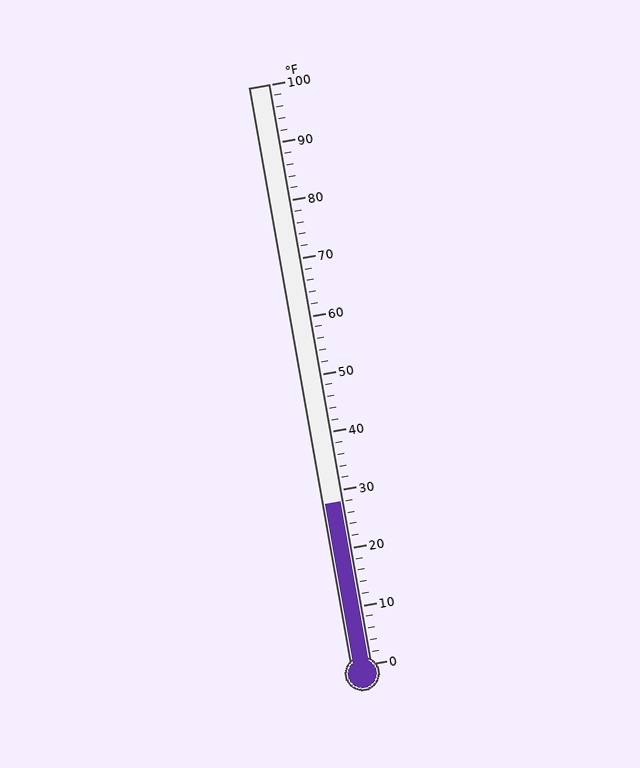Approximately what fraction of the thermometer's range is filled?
The thermometer is filled to approximately 30% of its range.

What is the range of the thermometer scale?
The thermometer scale ranges from 0°F to 100°F.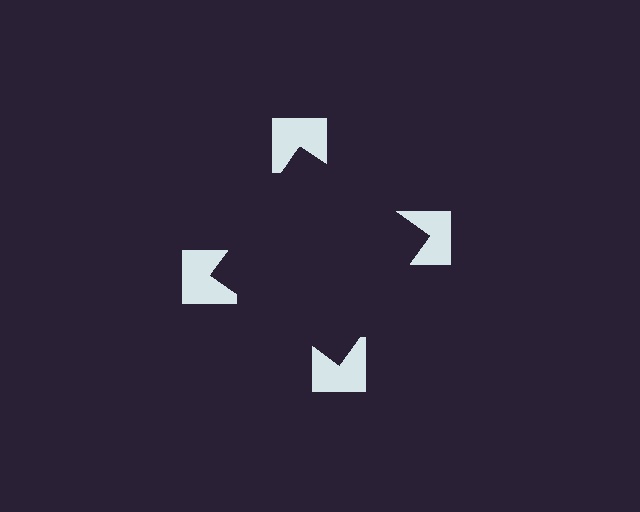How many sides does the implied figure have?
4 sides.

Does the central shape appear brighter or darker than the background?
It typically appears slightly darker than the background, even though no actual brightness change is drawn.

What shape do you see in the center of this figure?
An illusory square — its edges are inferred from the aligned wedge cuts in the notched squares, not physically drawn.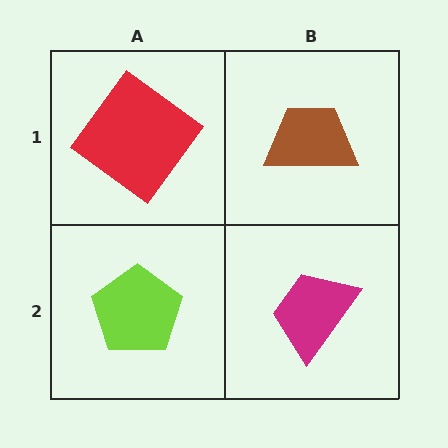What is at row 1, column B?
A brown trapezoid.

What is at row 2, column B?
A magenta trapezoid.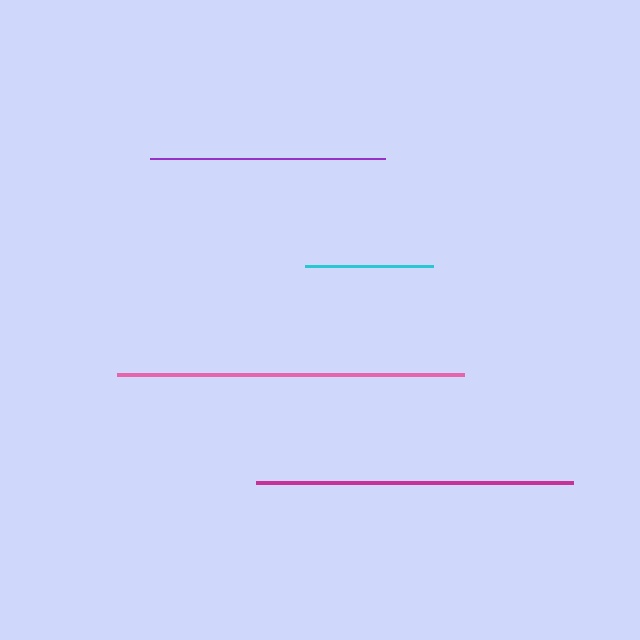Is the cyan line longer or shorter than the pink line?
The pink line is longer than the cyan line.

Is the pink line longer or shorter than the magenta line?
The pink line is longer than the magenta line.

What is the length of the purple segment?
The purple segment is approximately 234 pixels long.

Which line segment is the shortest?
The cyan line is the shortest at approximately 128 pixels.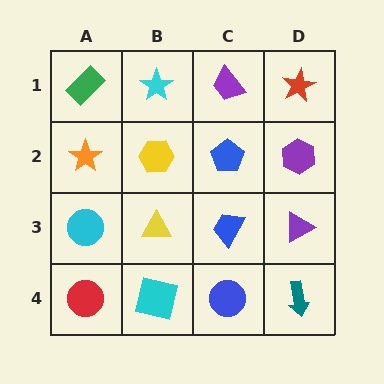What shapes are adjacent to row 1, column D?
A purple hexagon (row 2, column D), a purple trapezoid (row 1, column C).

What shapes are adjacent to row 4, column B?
A yellow triangle (row 3, column B), a red circle (row 4, column A), a blue circle (row 4, column C).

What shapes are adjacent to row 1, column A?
An orange star (row 2, column A), a cyan star (row 1, column B).